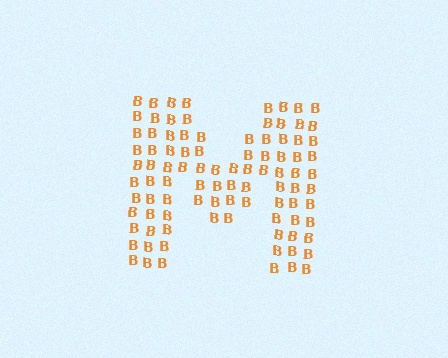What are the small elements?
The small elements are letter B's.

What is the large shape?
The large shape is the letter M.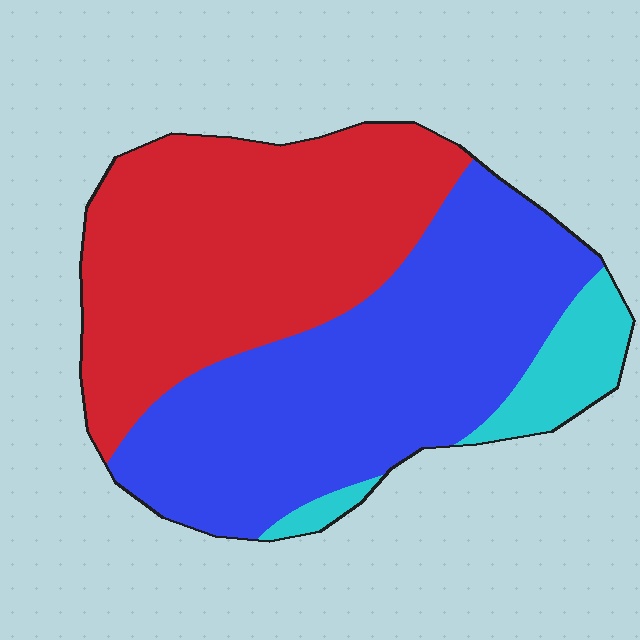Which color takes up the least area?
Cyan, at roughly 10%.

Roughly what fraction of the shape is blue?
Blue covers 47% of the shape.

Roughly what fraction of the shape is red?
Red covers roughly 45% of the shape.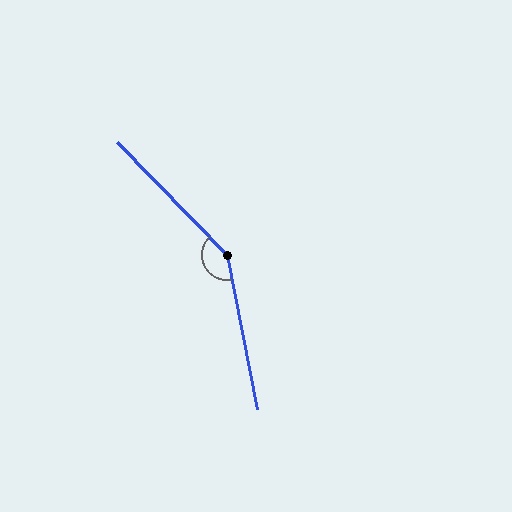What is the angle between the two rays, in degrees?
Approximately 147 degrees.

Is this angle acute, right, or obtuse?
It is obtuse.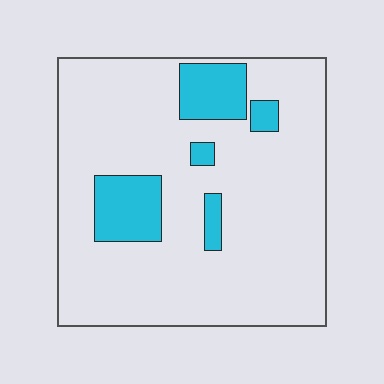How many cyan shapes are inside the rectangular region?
5.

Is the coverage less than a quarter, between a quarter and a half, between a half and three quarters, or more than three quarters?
Less than a quarter.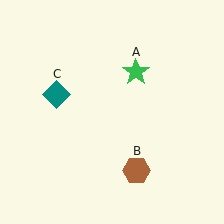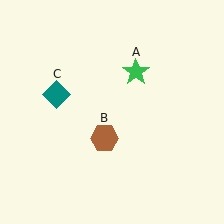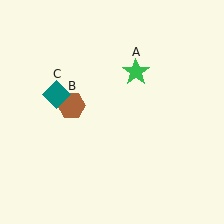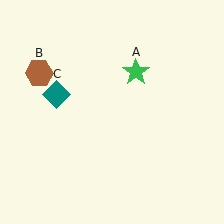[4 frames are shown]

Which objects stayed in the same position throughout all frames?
Green star (object A) and teal diamond (object C) remained stationary.